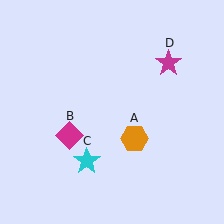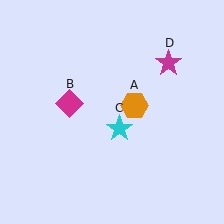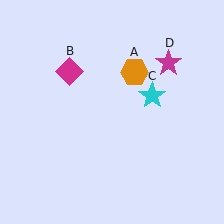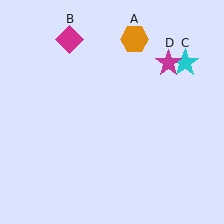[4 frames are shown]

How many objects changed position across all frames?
3 objects changed position: orange hexagon (object A), magenta diamond (object B), cyan star (object C).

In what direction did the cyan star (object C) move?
The cyan star (object C) moved up and to the right.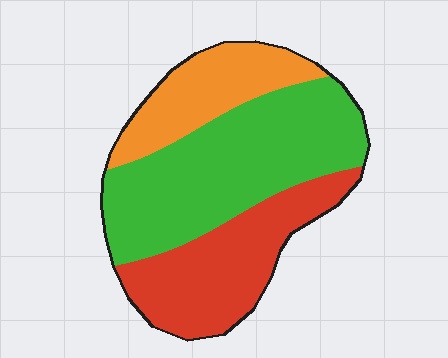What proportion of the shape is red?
Red takes up between a quarter and a half of the shape.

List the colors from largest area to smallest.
From largest to smallest: green, red, orange.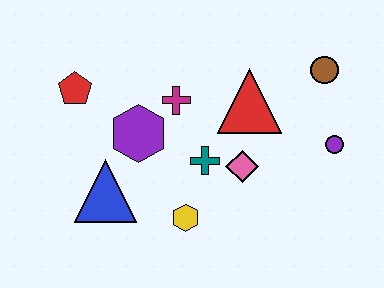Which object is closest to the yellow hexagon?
The teal cross is closest to the yellow hexagon.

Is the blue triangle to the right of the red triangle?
No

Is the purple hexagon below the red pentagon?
Yes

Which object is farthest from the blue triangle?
The brown circle is farthest from the blue triangle.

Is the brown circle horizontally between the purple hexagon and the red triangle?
No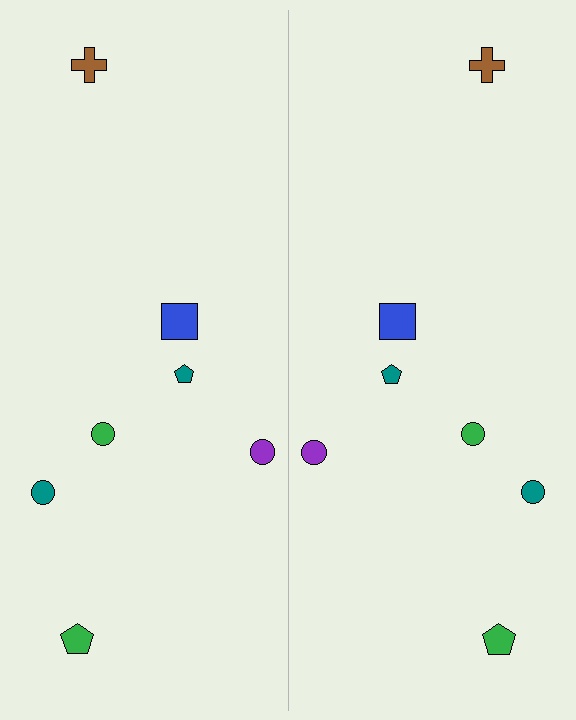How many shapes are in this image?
There are 14 shapes in this image.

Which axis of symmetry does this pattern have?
The pattern has a vertical axis of symmetry running through the center of the image.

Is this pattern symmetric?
Yes, this pattern has bilateral (reflection) symmetry.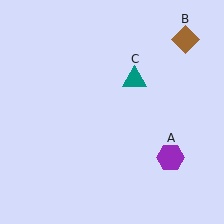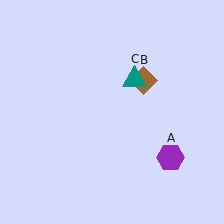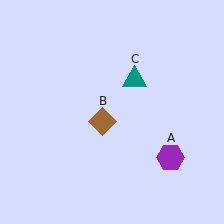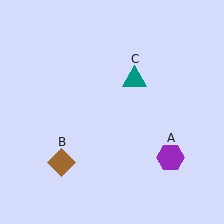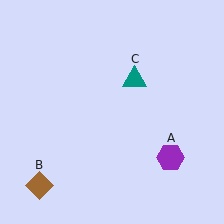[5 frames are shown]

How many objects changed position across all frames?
1 object changed position: brown diamond (object B).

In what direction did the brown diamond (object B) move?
The brown diamond (object B) moved down and to the left.